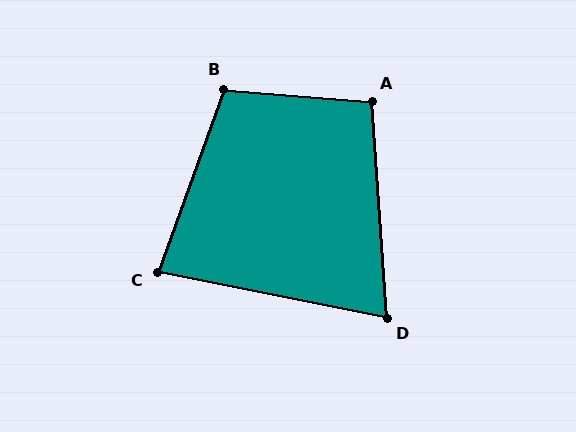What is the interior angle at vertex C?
Approximately 81 degrees (acute).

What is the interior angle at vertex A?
Approximately 99 degrees (obtuse).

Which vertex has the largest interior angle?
B, at approximately 105 degrees.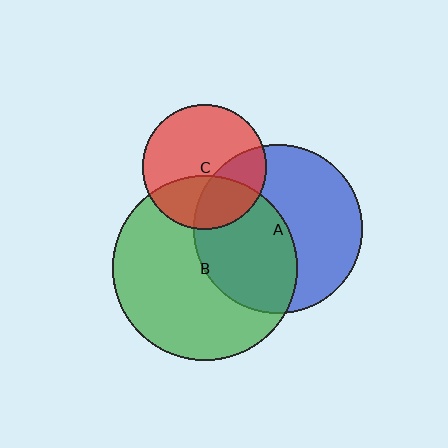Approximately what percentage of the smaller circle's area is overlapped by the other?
Approximately 45%.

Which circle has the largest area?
Circle B (green).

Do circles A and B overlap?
Yes.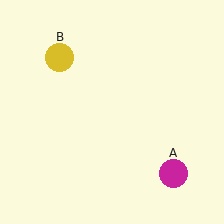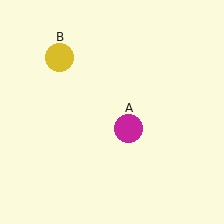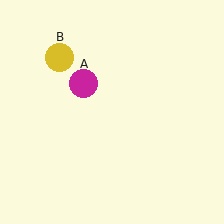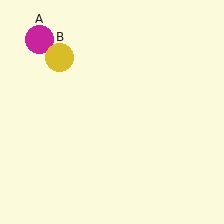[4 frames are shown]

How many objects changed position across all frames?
1 object changed position: magenta circle (object A).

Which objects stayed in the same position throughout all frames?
Yellow circle (object B) remained stationary.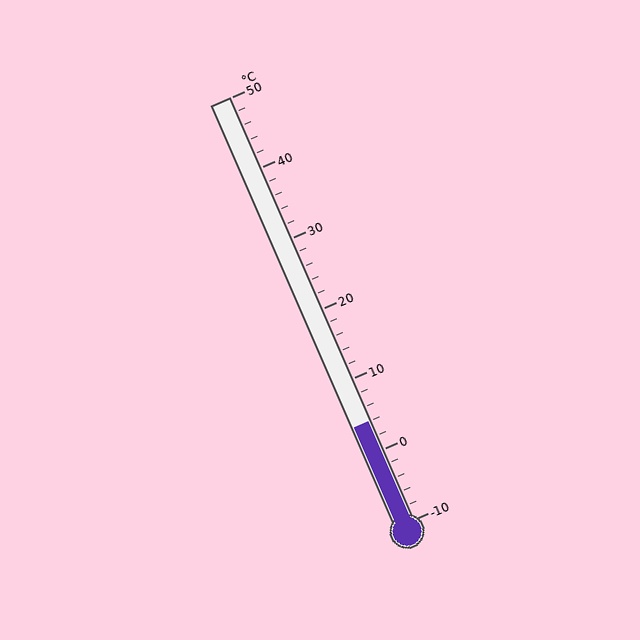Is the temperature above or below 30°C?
The temperature is below 30°C.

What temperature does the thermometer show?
The thermometer shows approximately 4°C.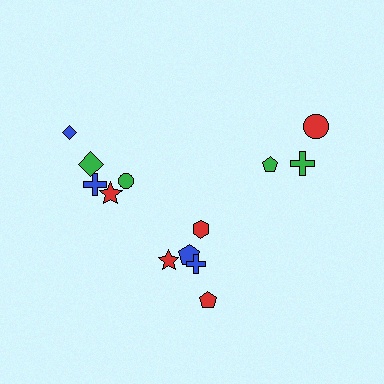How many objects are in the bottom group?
There are 5 objects.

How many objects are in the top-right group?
There are 3 objects.